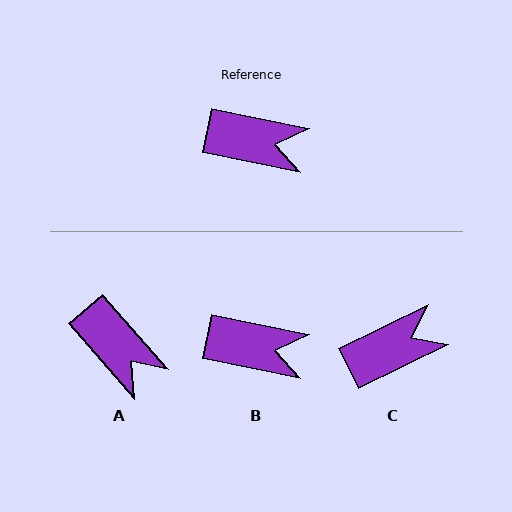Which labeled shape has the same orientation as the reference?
B.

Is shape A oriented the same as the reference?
No, it is off by about 38 degrees.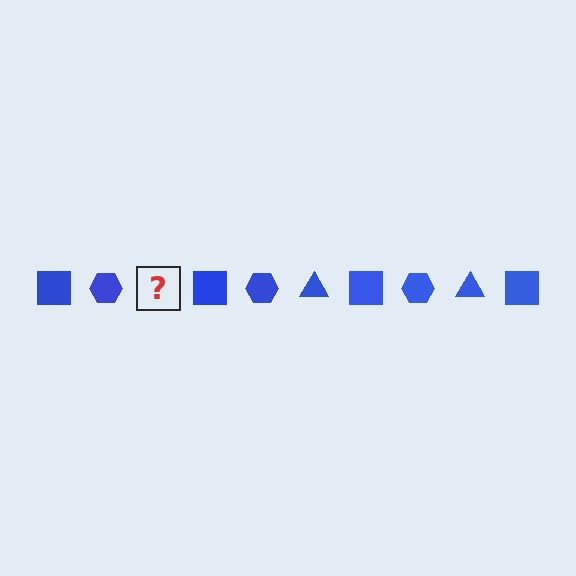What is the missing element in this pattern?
The missing element is a blue triangle.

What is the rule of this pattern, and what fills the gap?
The rule is that the pattern cycles through square, hexagon, triangle shapes in blue. The gap should be filled with a blue triangle.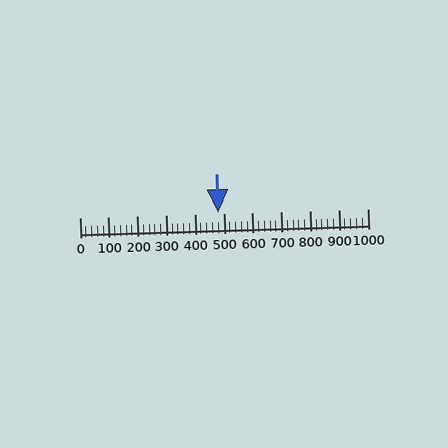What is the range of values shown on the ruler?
The ruler shows values from 0 to 1000.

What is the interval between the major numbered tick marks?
The major tick marks are spaced 100 units apart.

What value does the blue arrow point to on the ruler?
The blue arrow points to approximately 480.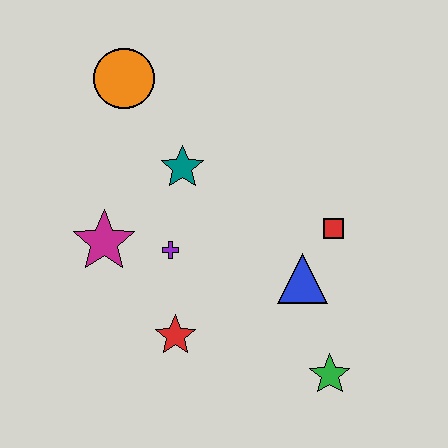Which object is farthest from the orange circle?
The green star is farthest from the orange circle.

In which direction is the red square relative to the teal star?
The red square is to the right of the teal star.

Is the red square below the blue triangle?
No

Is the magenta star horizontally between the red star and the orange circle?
No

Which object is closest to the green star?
The blue triangle is closest to the green star.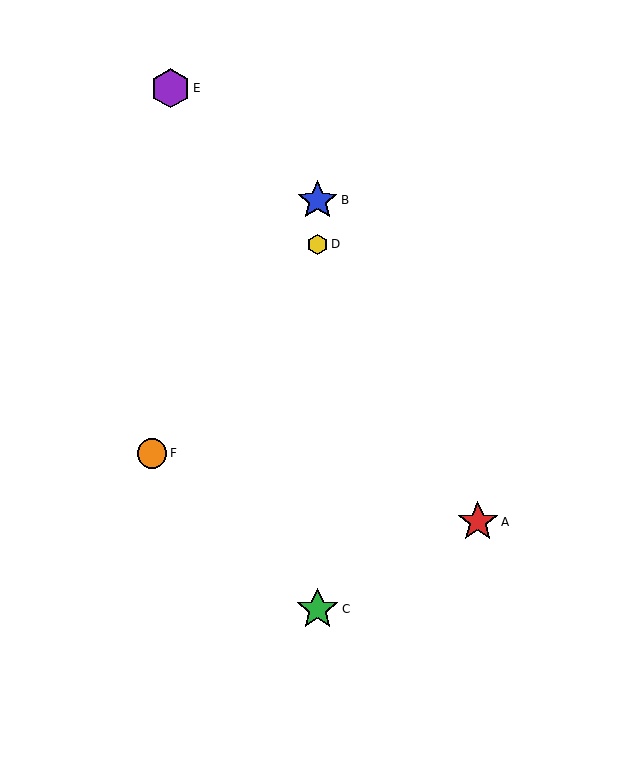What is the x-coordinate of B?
Object B is at x≈317.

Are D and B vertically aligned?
Yes, both are at x≈317.